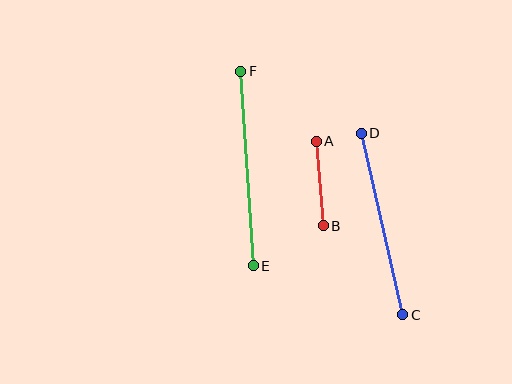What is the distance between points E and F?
The distance is approximately 195 pixels.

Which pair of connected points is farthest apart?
Points E and F are farthest apart.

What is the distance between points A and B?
The distance is approximately 85 pixels.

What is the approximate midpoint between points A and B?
The midpoint is at approximately (320, 183) pixels.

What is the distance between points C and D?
The distance is approximately 186 pixels.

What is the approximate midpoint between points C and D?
The midpoint is at approximately (382, 224) pixels.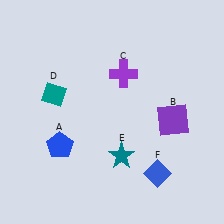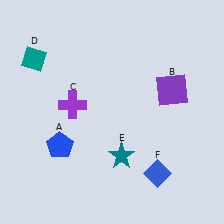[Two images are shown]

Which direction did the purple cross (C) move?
The purple cross (C) moved left.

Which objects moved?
The objects that moved are: the purple square (B), the purple cross (C), the teal diamond (D).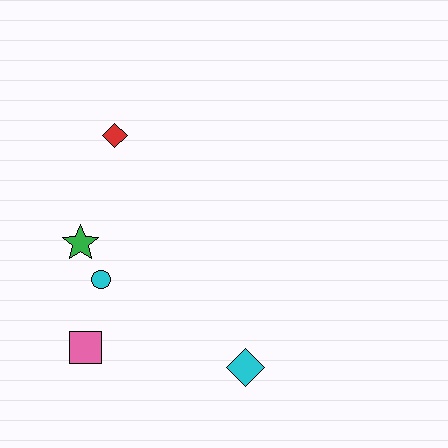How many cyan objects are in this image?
There are 2 cyan objects.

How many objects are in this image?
There are 5 objects.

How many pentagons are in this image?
There are no pentagons.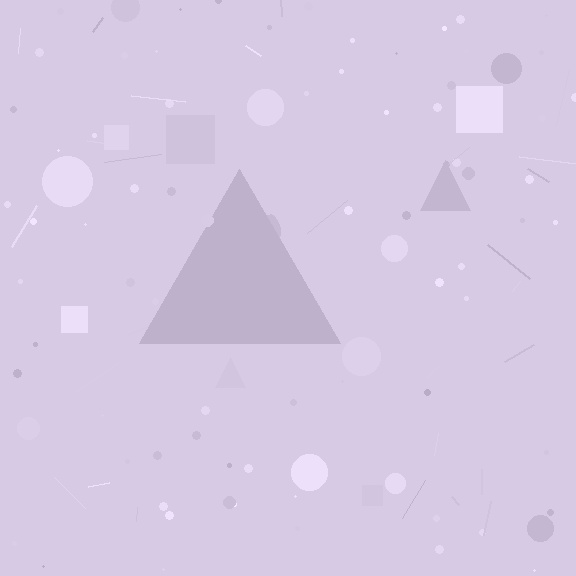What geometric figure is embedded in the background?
A triangle is embedded in the background.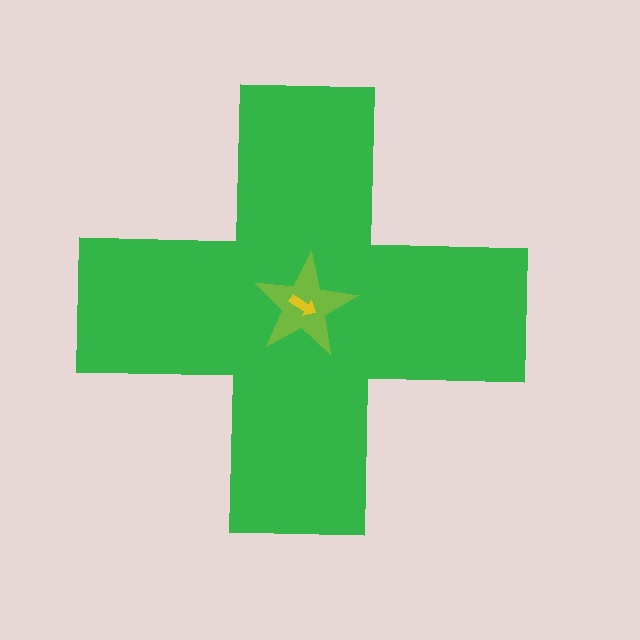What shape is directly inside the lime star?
The yellow arrow.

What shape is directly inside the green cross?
The lime star.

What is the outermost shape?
The green cross.